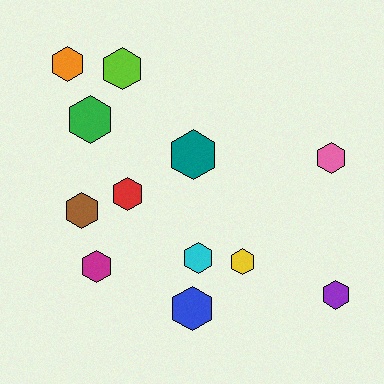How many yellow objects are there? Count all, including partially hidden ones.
There is 1 yellow object.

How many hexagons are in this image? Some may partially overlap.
There are 12 hexagons.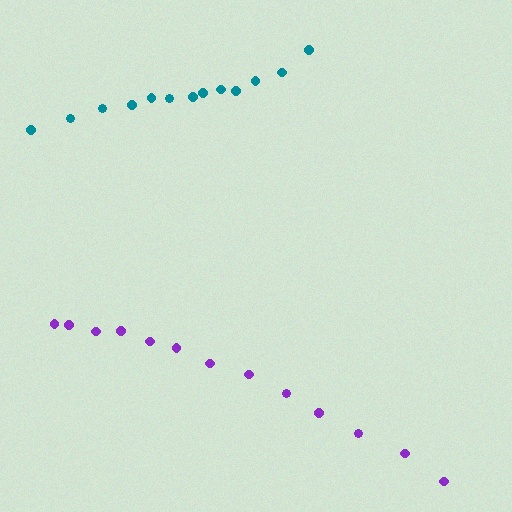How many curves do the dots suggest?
There are 2 distinct paths.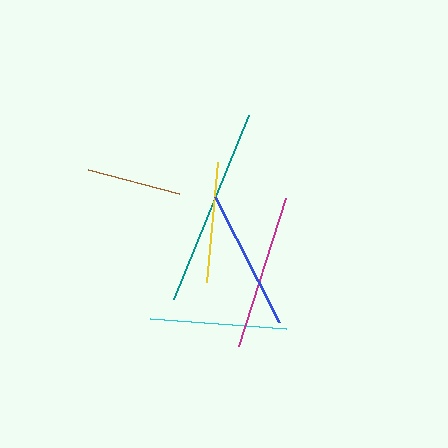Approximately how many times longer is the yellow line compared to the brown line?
The yellow line is approximately 1.3 times the length of the brown line.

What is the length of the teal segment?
The teal segment is approximately 198 pixels long.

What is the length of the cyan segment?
The cyan segment is approximately 137 pixels long.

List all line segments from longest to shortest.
From longest to shortest: teal, magenta, blue, cyan, yellow, brown.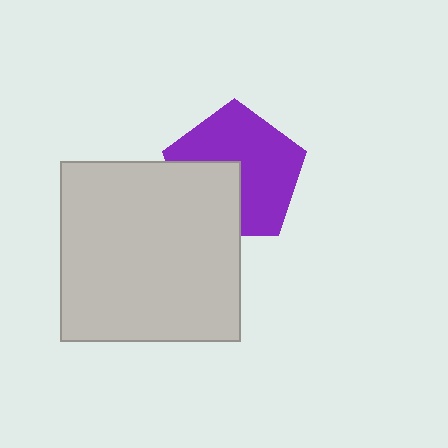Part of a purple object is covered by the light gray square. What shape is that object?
It is a pentagon.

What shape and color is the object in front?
The object in front is a light gray square.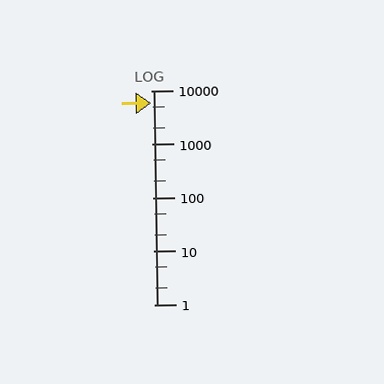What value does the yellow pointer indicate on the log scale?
The pointer indicates approximately 5800.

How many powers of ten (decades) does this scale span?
The scale spans 4 decades, from 1 to 10000.